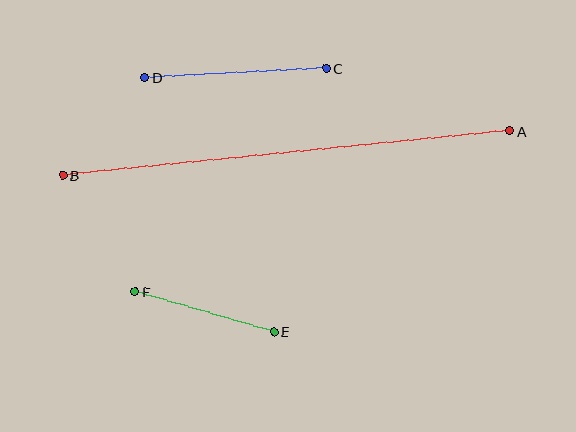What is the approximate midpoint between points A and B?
The midpoint is at approximately (286, 153) pixels.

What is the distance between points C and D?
The distance is approximately 181 pixels.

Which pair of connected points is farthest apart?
Points A and B are farthest apart.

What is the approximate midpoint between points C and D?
The midpoint is at approximately (236, 73) pixels.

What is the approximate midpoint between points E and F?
The midpoint is at approximately (204, 312) pixels.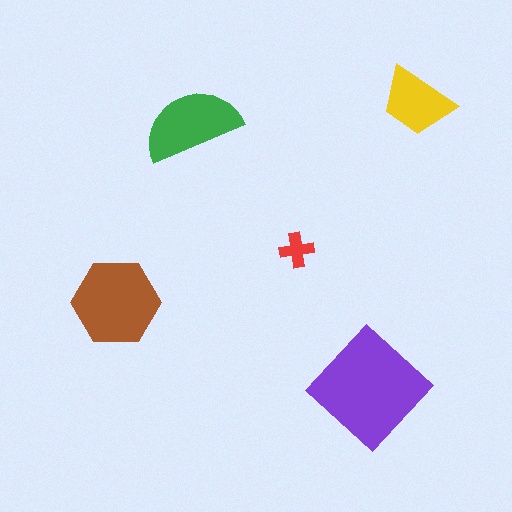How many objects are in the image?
There are 5 objects in the image.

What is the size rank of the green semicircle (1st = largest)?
3rd.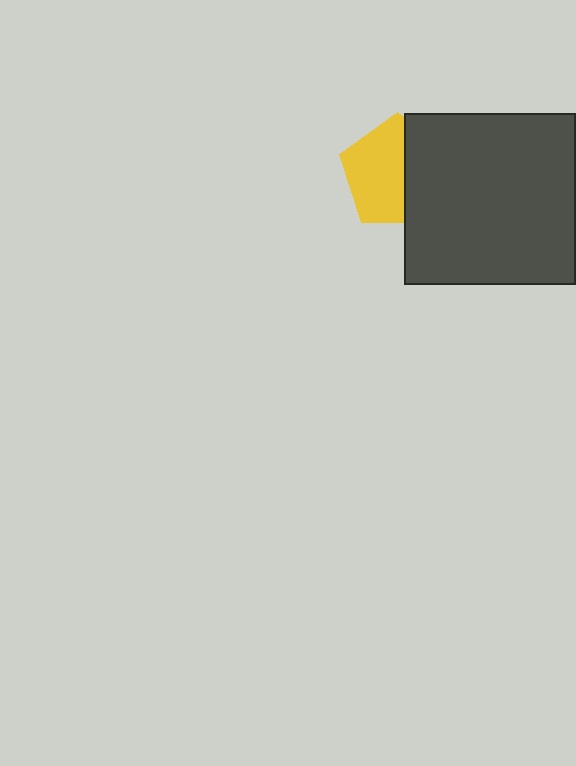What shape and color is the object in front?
The object in front is a dark gray square.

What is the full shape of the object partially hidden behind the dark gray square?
The partially hidden object is a yellow pentagon.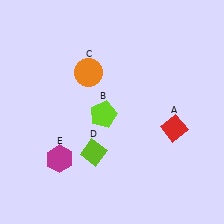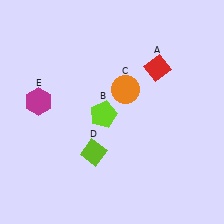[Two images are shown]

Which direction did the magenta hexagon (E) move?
The magenta hexagon (E) moved up.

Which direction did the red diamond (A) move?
The red diamond (A) moved up.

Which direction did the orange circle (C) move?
The orange circle (C) moved right.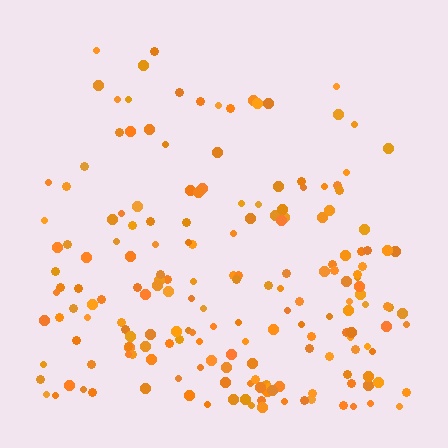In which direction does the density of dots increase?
From top to bottom, with the bottom side densest.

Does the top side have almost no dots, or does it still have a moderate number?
Still a moderate number, just noticeably fewer than the bottom.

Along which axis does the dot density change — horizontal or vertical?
Vertical.